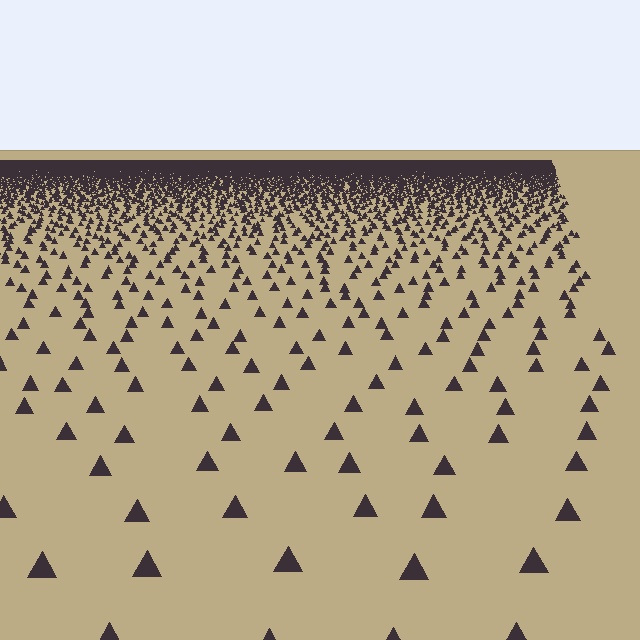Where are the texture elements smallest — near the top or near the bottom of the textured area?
Near the top.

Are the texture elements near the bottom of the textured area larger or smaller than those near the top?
Larger. Near the bottom, elements are closer to the viewer and appear at a bigger on-screen size.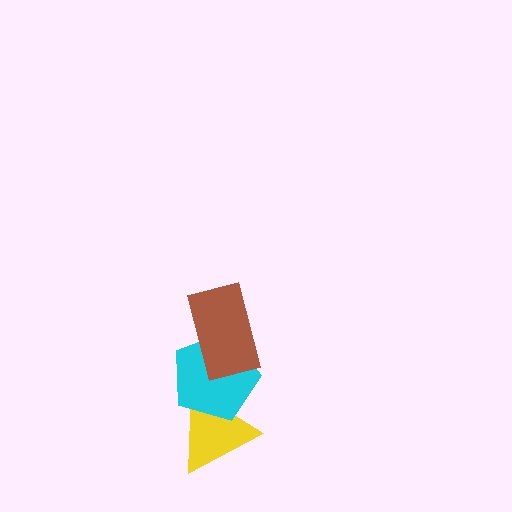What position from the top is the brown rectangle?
The brown rectangle is 1st from the top.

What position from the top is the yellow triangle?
The yellow triangle is 3rd from the top.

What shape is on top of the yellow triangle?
The cyan pentagon is on top of the yellow triangle.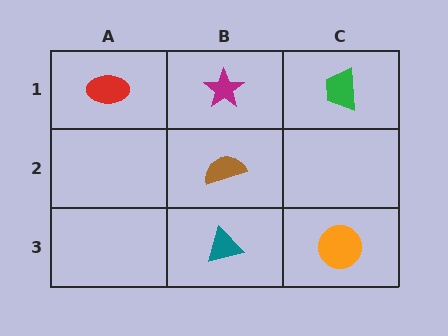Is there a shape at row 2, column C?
No, that cell is empty.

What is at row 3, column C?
An orange circle.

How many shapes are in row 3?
2 shapes.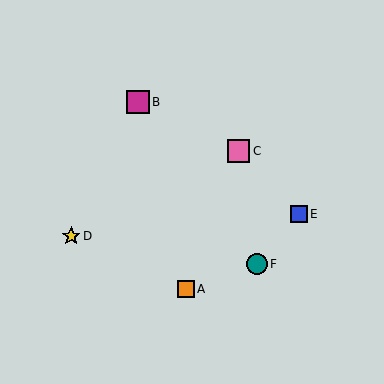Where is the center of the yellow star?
The center of the yellow star is at (71, 236).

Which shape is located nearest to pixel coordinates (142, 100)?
The magenta square (labeled B) at (138, 102) is nearest to that location.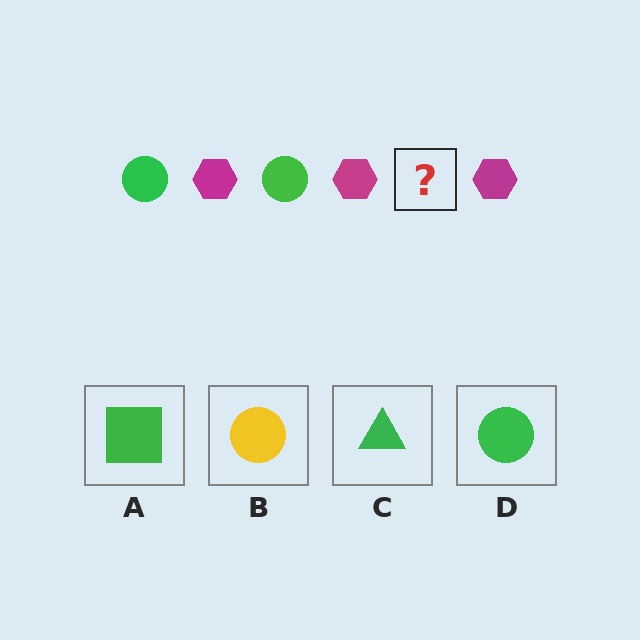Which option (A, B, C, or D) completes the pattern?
D.